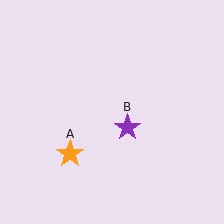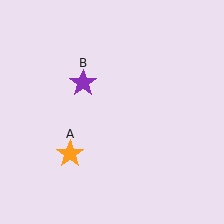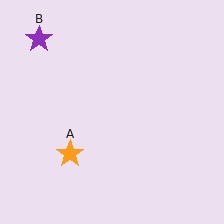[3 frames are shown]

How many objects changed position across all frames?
1 object changed position: purple star (object B).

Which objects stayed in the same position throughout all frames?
Orange star (object A) remained stationary.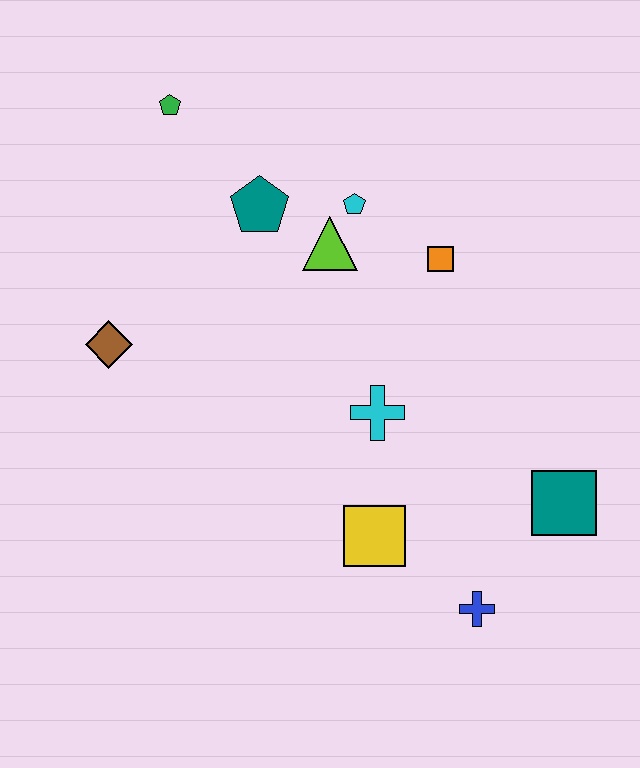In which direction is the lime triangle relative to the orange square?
The lime triangle is to the left of the orange square.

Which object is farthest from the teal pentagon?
The blue cross is farthest from the teal pentagon.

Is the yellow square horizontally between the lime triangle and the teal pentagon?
No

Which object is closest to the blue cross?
The yellow square is closest to the blue cross.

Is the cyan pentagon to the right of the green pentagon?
Yes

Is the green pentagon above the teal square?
Yes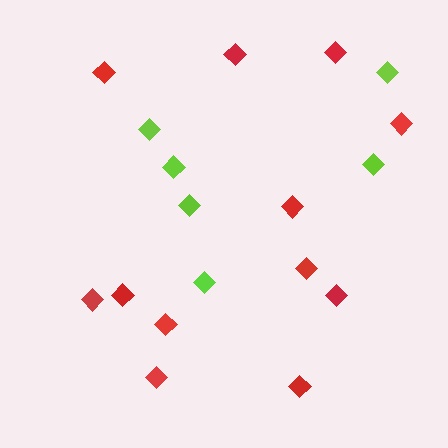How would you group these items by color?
There are 2 groups: one group of red diamonds (12) and one group of lime diamonds (6).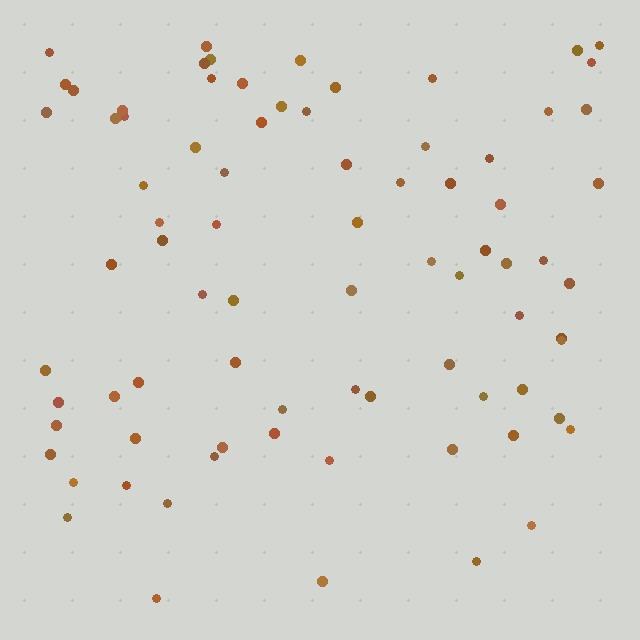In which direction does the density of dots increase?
From bottom to top, with the top side densest.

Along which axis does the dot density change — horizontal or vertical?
Vertical.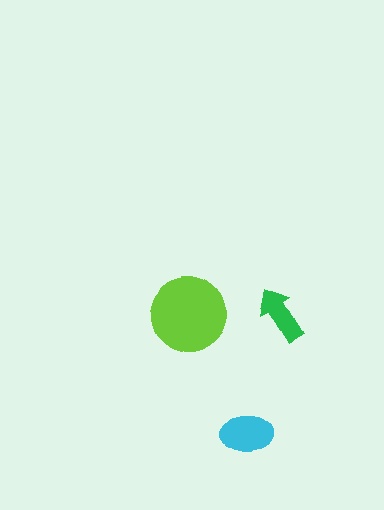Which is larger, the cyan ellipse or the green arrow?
The cyan ellipse.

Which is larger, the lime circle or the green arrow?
The lime circle.